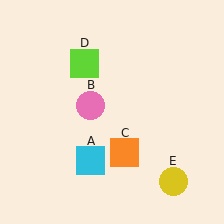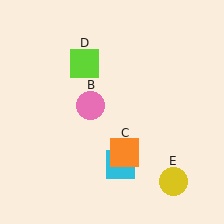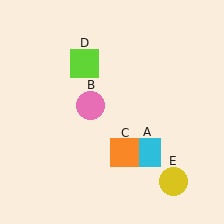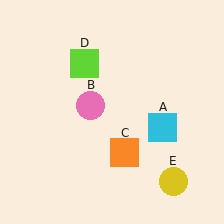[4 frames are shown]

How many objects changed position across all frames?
1 object changed position: cyan square (object A).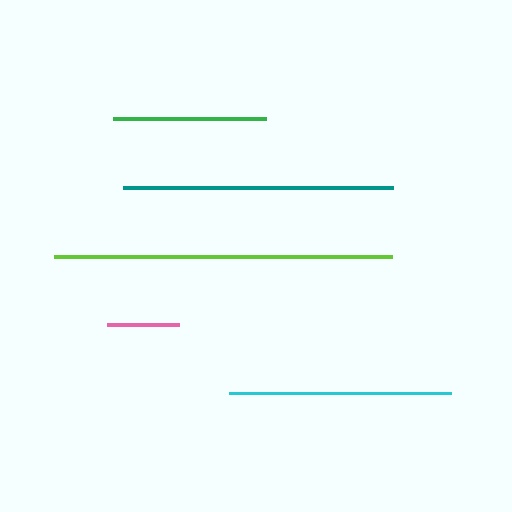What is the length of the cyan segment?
The cyan segment is approximately 222 pixels long.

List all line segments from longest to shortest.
From longest to shortest: lime, teal, cyan, green, pink.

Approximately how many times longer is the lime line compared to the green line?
The lime line is approximately 2.2 times the length of the green line.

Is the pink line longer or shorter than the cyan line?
The cyan line is longer than the pink line.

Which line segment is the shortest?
The pink line is the shortest at approximately 72 pixels.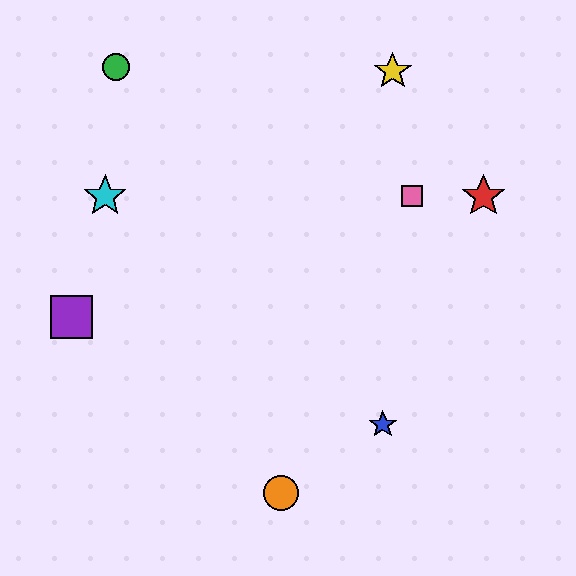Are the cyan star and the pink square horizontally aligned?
Yes, both are at y≈196.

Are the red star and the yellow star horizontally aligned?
No, the red star is at y≈196 and the yellow star is at y≈71.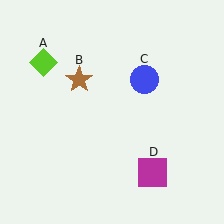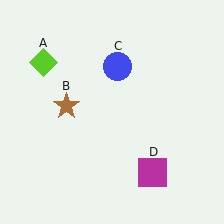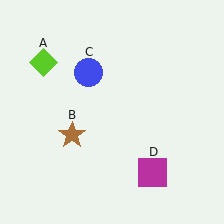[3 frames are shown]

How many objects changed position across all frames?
2 objects changed position: brown star (object B), blue circle (object C).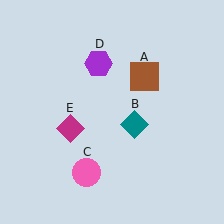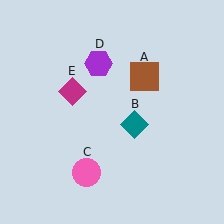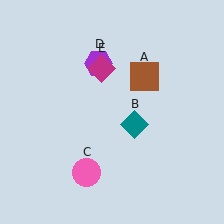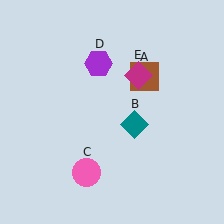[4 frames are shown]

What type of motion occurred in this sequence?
The magenta diamond (object E) rotated clockwise around the center of the scene.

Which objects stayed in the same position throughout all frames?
Brown square (object A) and teal diamond (object B) and pink circle (object C) and purple hexagon (object D) remained stationary.